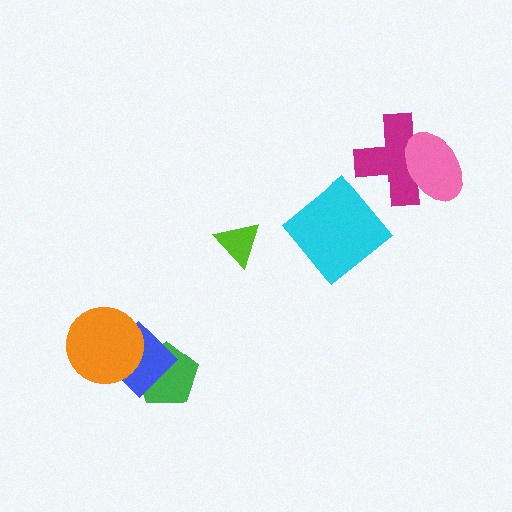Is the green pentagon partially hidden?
Yes, it is partially covered by another shape.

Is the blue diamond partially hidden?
Yes, it is partially covered by another shape.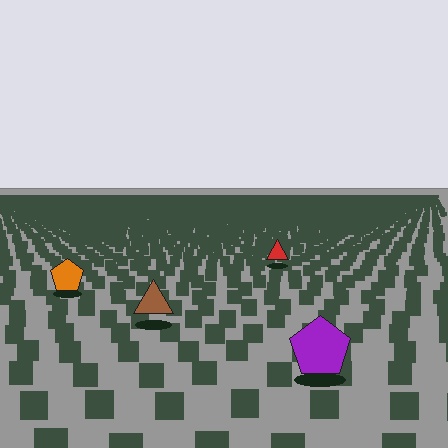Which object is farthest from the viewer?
The red triangle is farthest from the viewer. It appears smaller and the ground texture around it is denser.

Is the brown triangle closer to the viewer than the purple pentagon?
No. The purple pentagon is closer — you can tell from the texture gradient: the ground texture is coarser near it.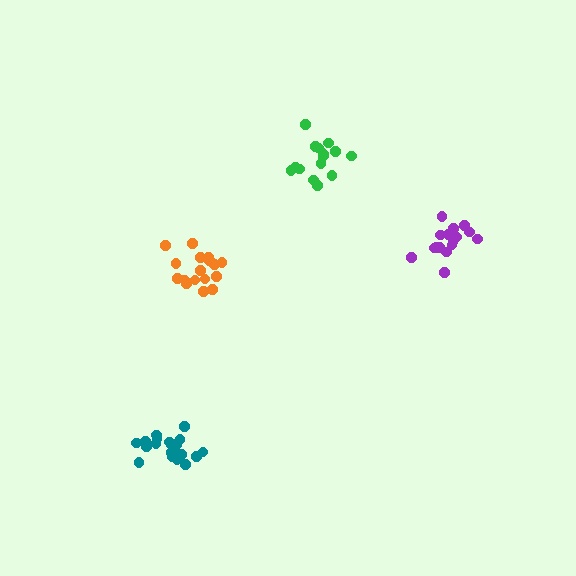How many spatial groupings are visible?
There are 4 spatial groupings.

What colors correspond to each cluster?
The clusters are colored: green, orange, teal, purple.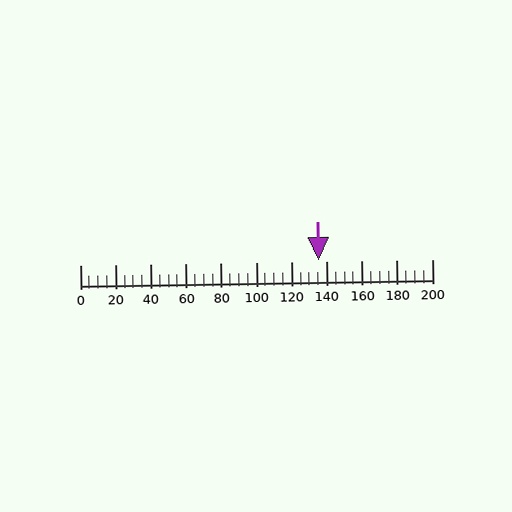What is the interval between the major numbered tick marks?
The major tick marks are spaced 20 units apart.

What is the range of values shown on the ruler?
The ruler shows values from 0 to 200.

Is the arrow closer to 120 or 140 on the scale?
The arrow is closer to 140.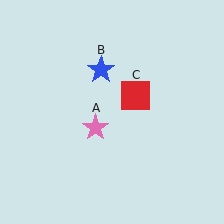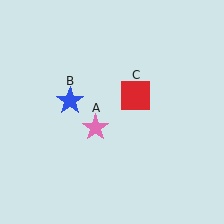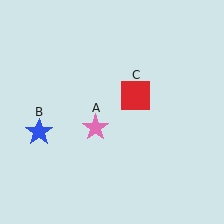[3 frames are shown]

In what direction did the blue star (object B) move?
The blue star (object B) moved down and to the left.